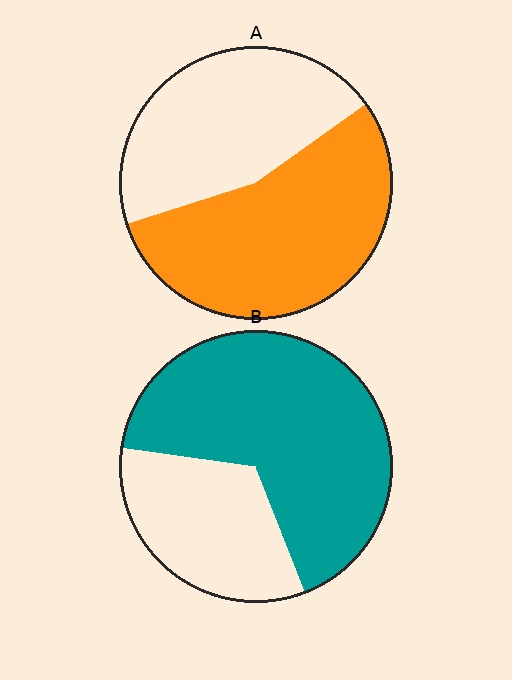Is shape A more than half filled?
Yes.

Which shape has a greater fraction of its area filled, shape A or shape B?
Shape B.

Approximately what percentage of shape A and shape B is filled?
A is approximately 55% and B is approximately 65%.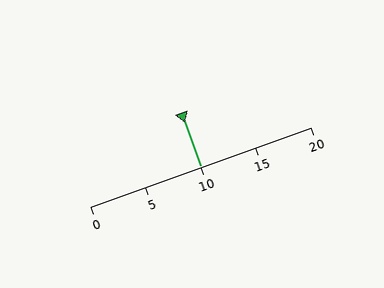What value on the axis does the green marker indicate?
The marker indicates approximately 10.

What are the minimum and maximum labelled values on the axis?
The axis runs from 0 to 20.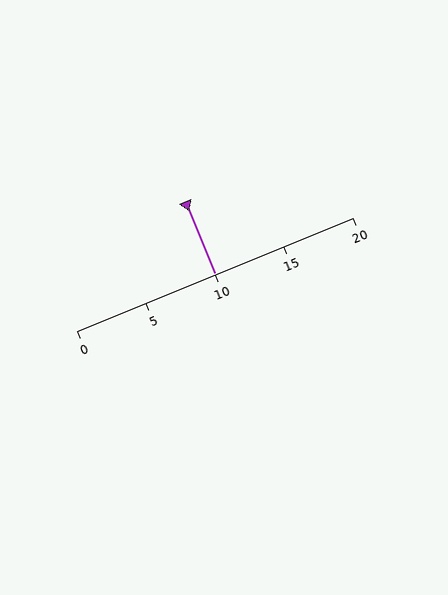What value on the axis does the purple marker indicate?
The marker indicates approximately 10.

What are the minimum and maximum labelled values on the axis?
The axis runs from 0 to 20.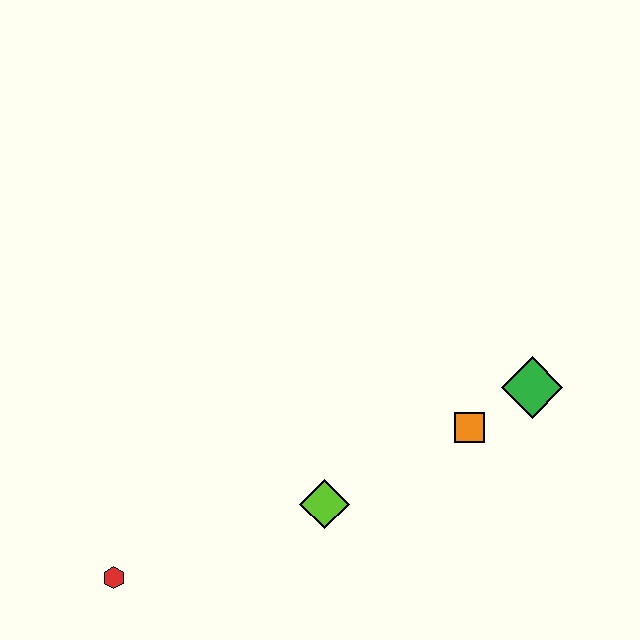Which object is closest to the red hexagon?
The lime diamond is closest to the red hexagon.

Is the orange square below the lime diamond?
No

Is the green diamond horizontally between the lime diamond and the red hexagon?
No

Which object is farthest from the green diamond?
The red hexagon is farthest from the green diamond.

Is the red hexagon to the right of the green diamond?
No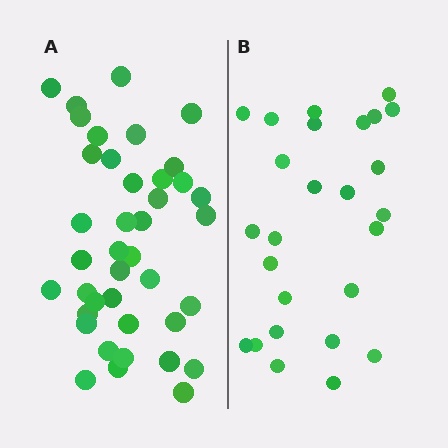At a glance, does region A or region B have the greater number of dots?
Region A (the left region) has more dots.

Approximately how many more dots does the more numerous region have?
Region A has approximately 15 more dots than region B.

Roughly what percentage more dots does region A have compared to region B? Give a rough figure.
About 55% more.